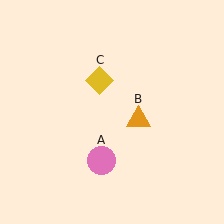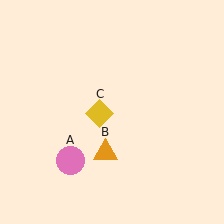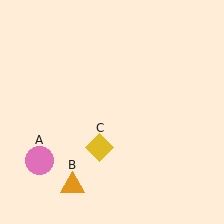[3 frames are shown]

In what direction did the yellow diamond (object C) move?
The yellow diamond (object C) moved down.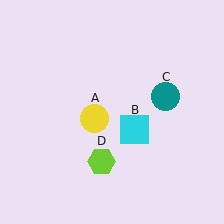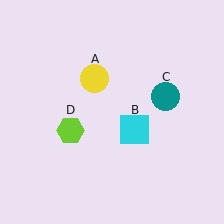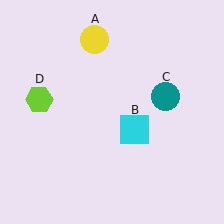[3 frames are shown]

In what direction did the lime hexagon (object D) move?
The lime hexagon (object D) moved up and to the left.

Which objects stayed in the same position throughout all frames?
Cyan square (object B) and teal circle (object C) remained stationary.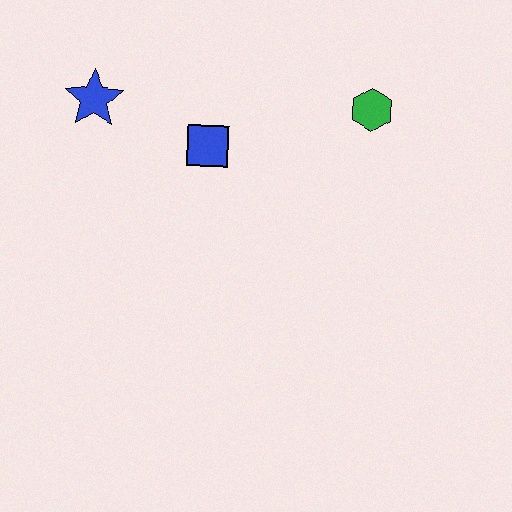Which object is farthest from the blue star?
The green hexagon is farthest from the blue star.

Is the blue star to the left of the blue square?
Yes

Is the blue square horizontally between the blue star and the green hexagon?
Yes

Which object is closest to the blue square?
The blue star is closest to the blue square.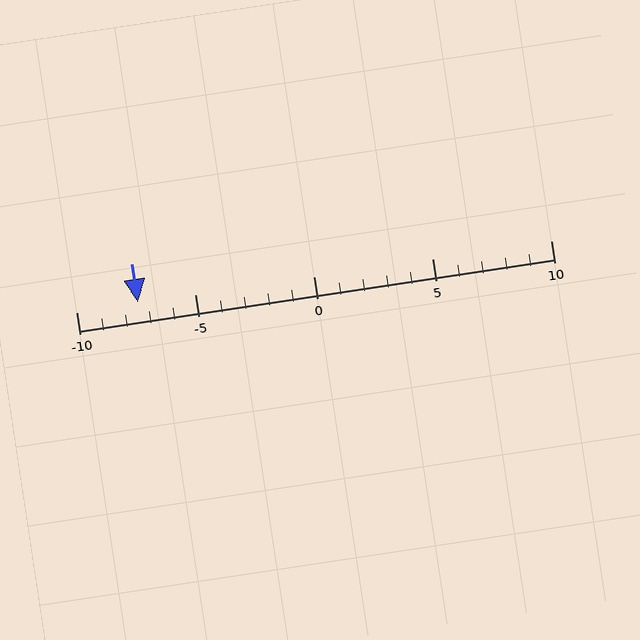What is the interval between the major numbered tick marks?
The major tick marks are spaced 5 units apart.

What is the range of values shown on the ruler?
The ruler shows values from -10 to 10.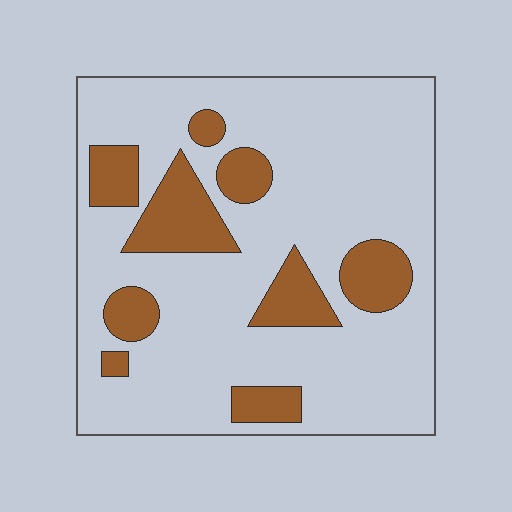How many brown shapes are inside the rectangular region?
9.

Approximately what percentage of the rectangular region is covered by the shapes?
Approximately 20%.